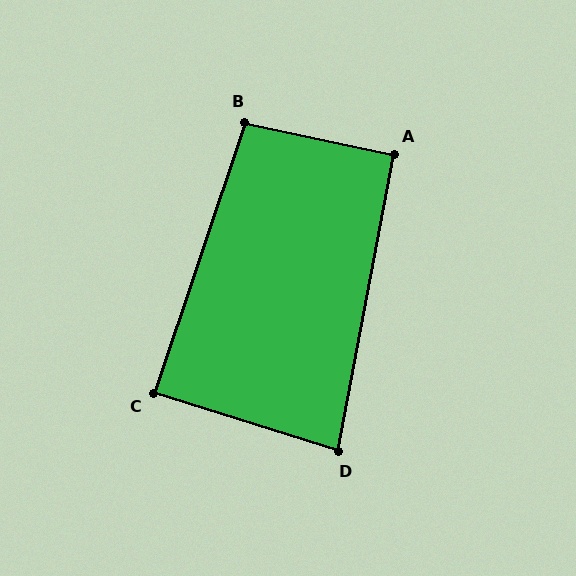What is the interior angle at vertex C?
Approximately 89 degrees (approximately right).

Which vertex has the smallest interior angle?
D, at approximately 83 degrees.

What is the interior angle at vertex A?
Approximately 91 degrees (approximately right).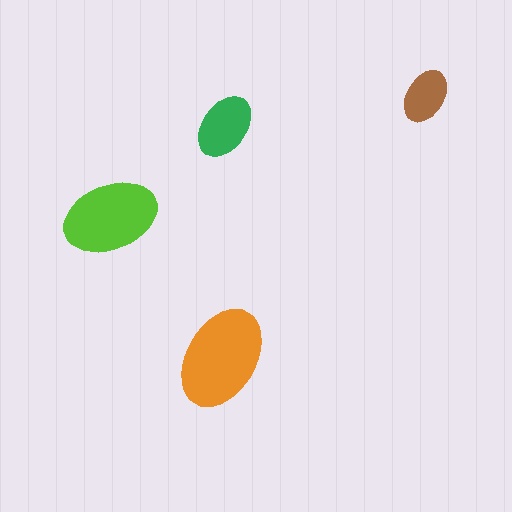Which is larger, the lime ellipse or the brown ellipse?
The lime one.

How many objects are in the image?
There are 4 objects in the image.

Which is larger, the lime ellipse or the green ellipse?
The lime one.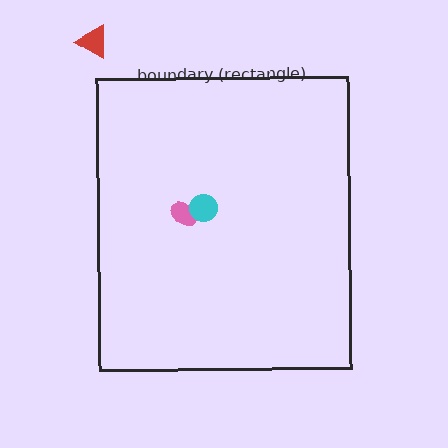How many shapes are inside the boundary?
2 inside, 1 outside.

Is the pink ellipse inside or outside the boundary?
Inside.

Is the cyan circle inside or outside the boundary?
Inside.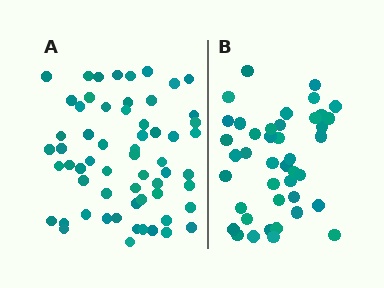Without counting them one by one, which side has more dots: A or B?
Region A (the left region) has more dots.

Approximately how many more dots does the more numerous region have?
Region A has approximately 20 more dots than region B.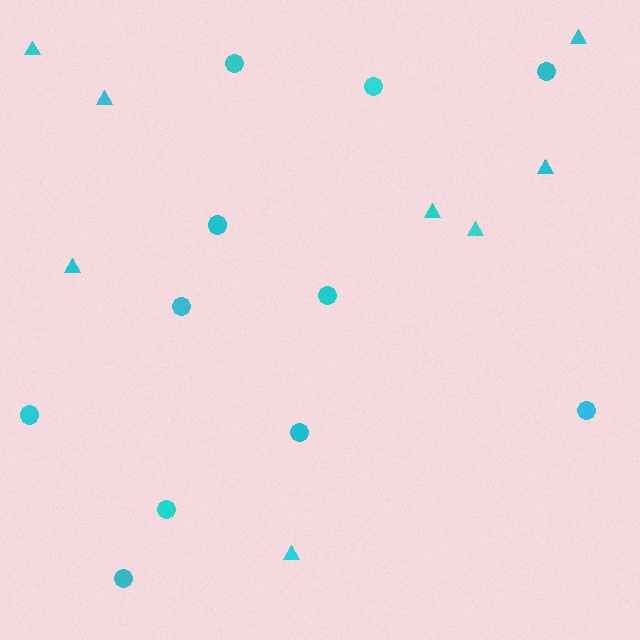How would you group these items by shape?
There are 2 groups: one group of triangles (8) and one group of circles (11).